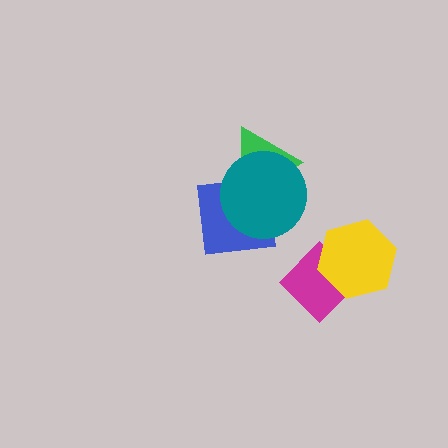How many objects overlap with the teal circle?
2 objects overlap with the teal circle.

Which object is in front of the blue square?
The teal circle is in front of the blue square.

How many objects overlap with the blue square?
2 objects overlap with the blue square.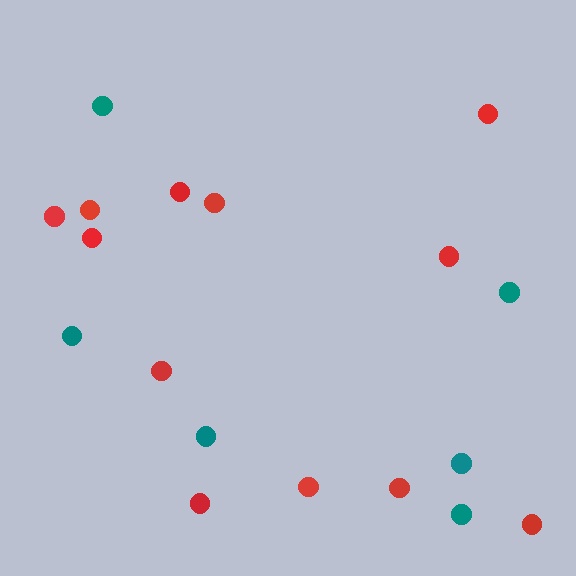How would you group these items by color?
There are 2 groups: one group of red circles (12) and one group of teal circles (6).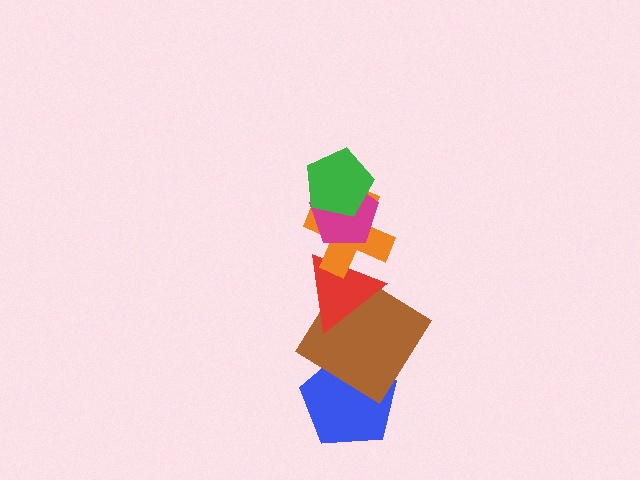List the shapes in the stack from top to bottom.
From top to bottom: the green pentagon, the magenta pentagon, the orange cross, the red triangle, the brown diamond, the blue pentagon.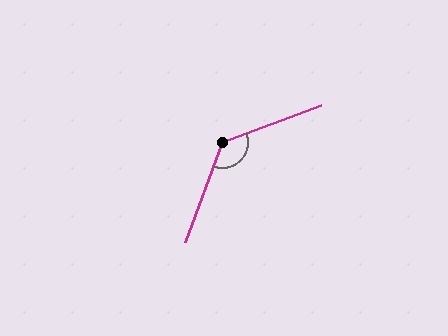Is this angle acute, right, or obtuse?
It is obtuse.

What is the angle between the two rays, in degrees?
Approximately 131 degrees.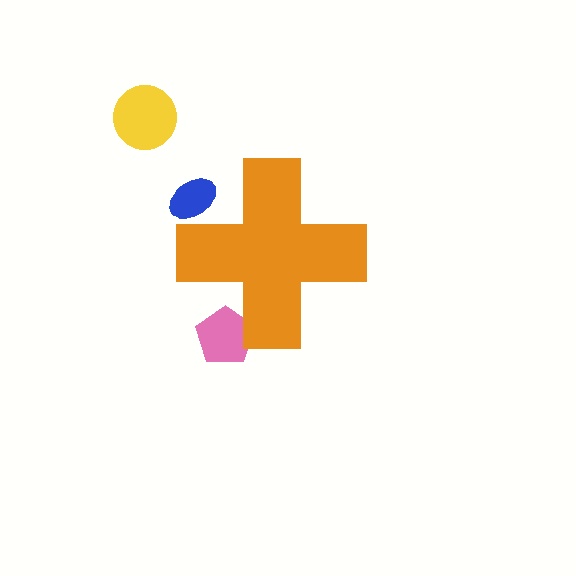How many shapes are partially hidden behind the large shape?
2 shapes are partially hidden.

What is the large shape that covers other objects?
An orange cross.